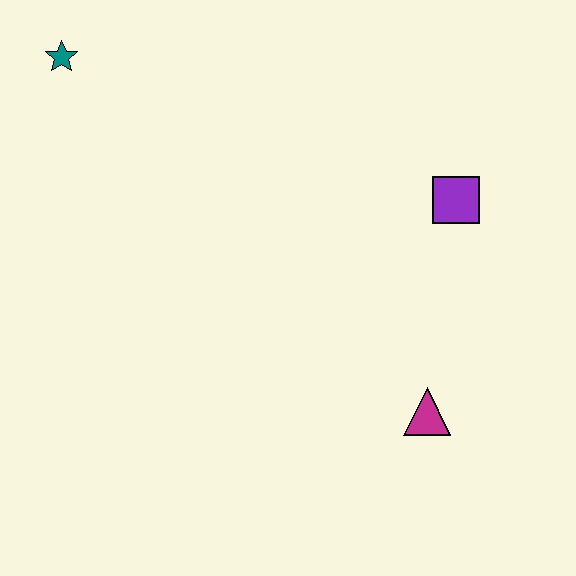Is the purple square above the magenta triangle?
Yes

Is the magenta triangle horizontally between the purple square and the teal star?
Yes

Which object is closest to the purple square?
The magenta triangle is closest to the purple square.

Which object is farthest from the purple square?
The teal star is farthest from the purple square.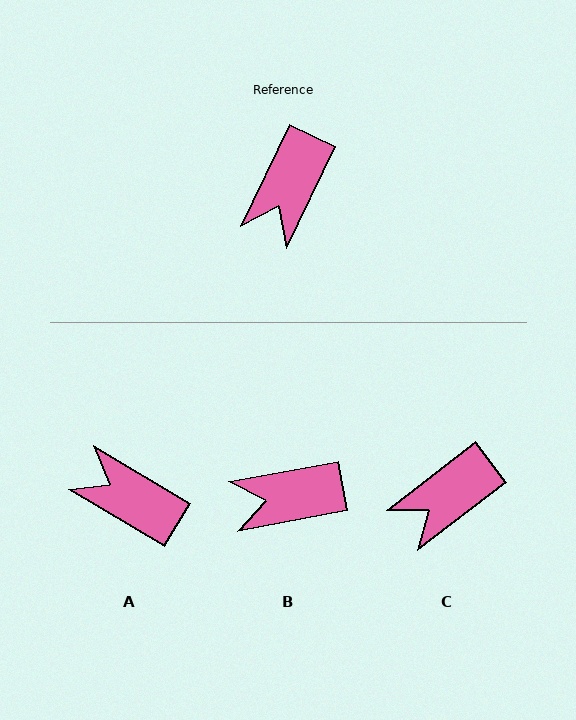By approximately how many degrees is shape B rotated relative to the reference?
Approximately 54 degrees clockwise.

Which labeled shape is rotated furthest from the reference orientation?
A, about 95 degrees away.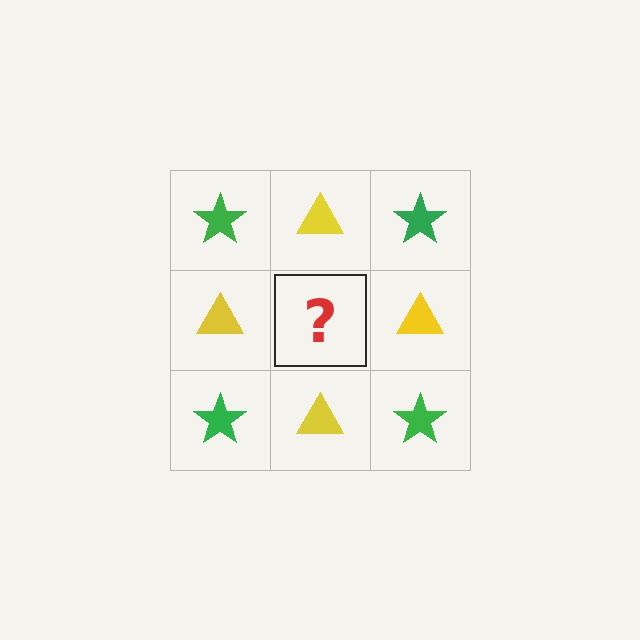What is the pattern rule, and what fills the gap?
The rule is that it alternates green star and yellow triangle in a checkerboard pattern. The gap should be filled with a green star.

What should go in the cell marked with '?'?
The missing cell should contain a green star.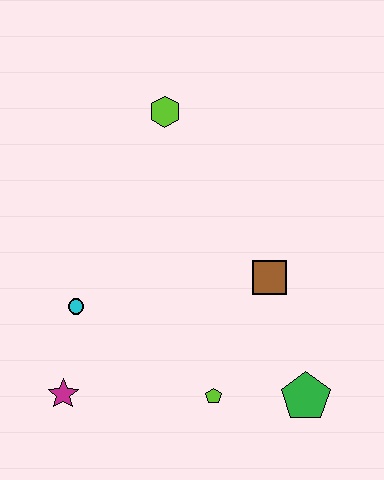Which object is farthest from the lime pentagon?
The lime hexagon is farthest from the lime pentagon.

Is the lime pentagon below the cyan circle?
Yes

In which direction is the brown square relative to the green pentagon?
The brown square is above the green pentagon.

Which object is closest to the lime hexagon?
The brown square is closest to the lime hexagon.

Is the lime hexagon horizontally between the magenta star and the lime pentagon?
Yes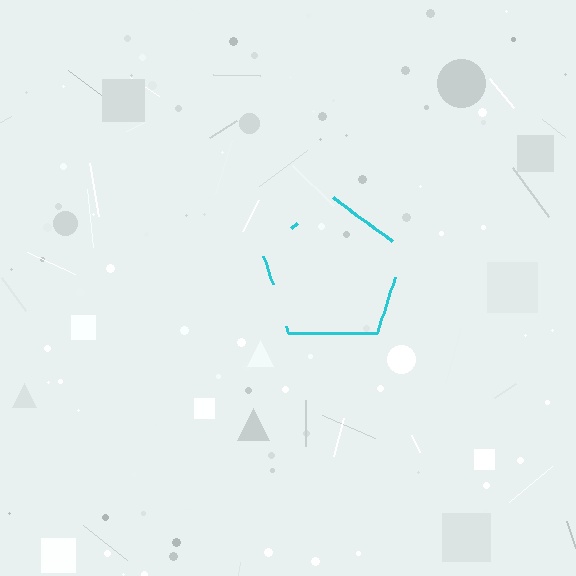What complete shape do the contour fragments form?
The contour fragments form a pentagon.